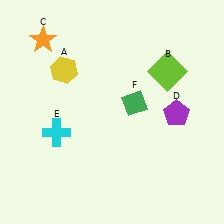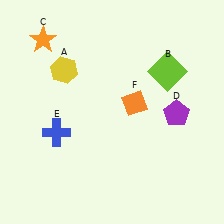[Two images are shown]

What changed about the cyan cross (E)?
In Image 1, E is cyan. In Image 2, it changed to blue.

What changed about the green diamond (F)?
In Image 1, F is green. In Image 2, it changed to orange.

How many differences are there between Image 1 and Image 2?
There are 2 differences between the two images.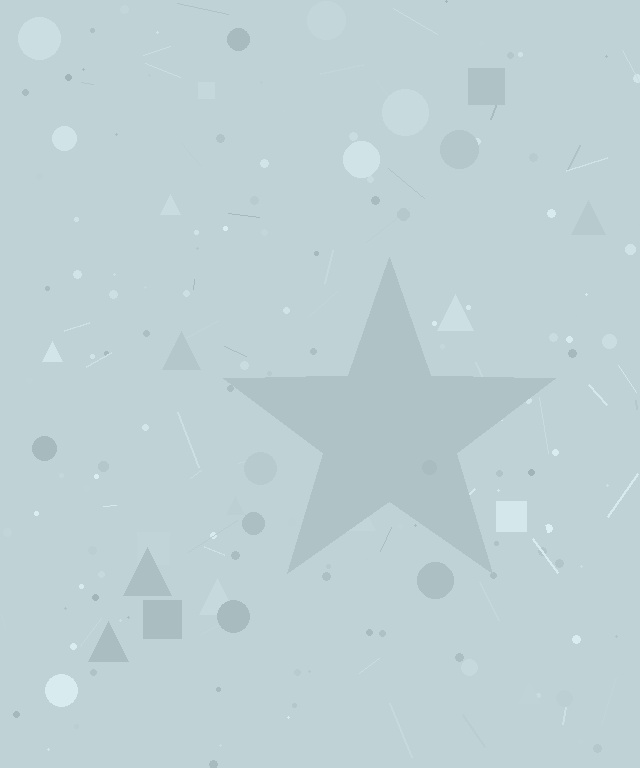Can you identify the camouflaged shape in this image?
The camouflaged shape is a star.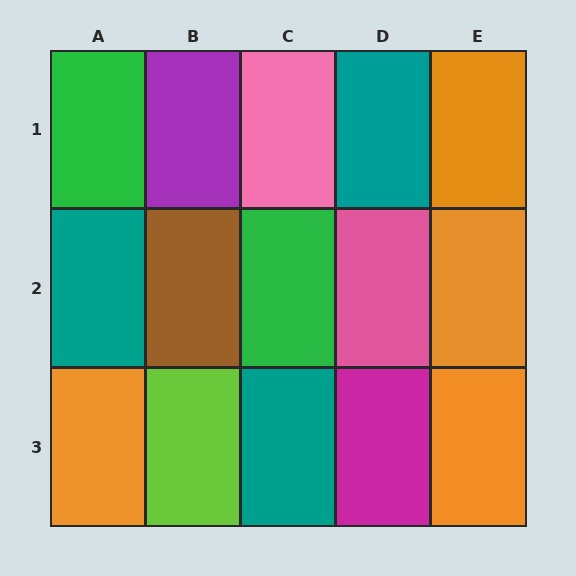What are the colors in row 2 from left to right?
Teal, brown, green, pink, orange.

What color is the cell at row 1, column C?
Pink.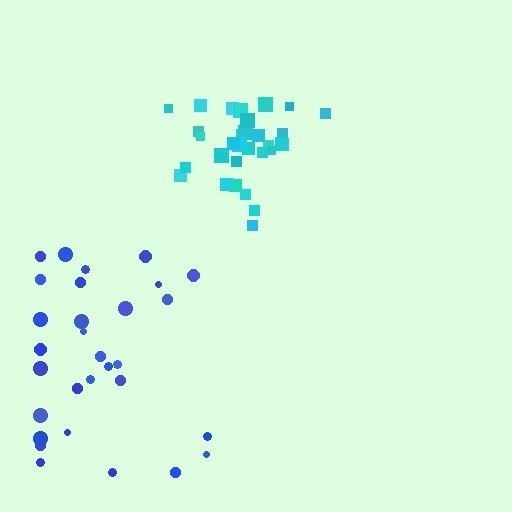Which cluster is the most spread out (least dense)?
Blue.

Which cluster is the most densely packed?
Cyan.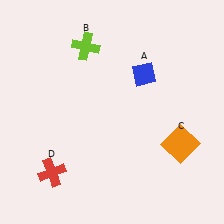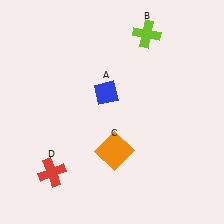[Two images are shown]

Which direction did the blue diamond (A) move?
The blue diamond (A) moved left.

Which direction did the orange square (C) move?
The orange square (C) moved left.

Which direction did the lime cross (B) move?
The lime cross (B) moved right.